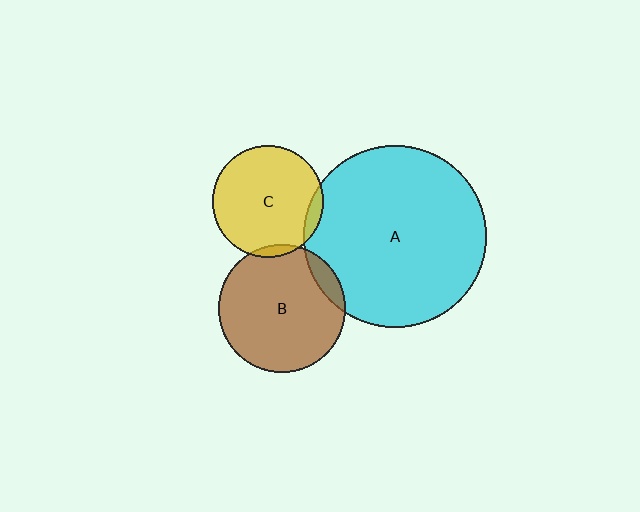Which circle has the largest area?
Circle A (cyan).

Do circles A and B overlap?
Yes.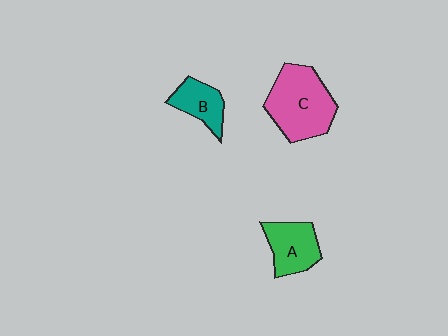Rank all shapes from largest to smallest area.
From largest to smallest: C (pink), A (green), B (teal).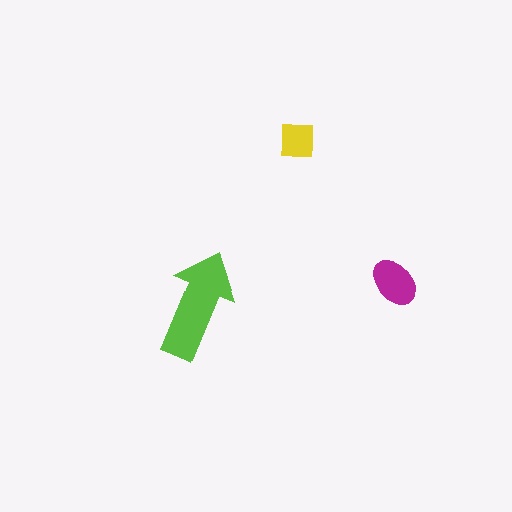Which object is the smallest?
The yellow square.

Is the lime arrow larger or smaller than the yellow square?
Larger.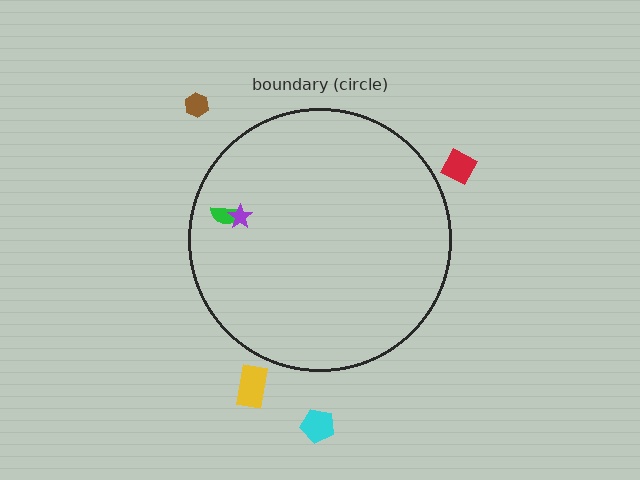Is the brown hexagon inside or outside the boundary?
Outside.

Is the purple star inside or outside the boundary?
Inside.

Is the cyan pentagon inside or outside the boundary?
Outside.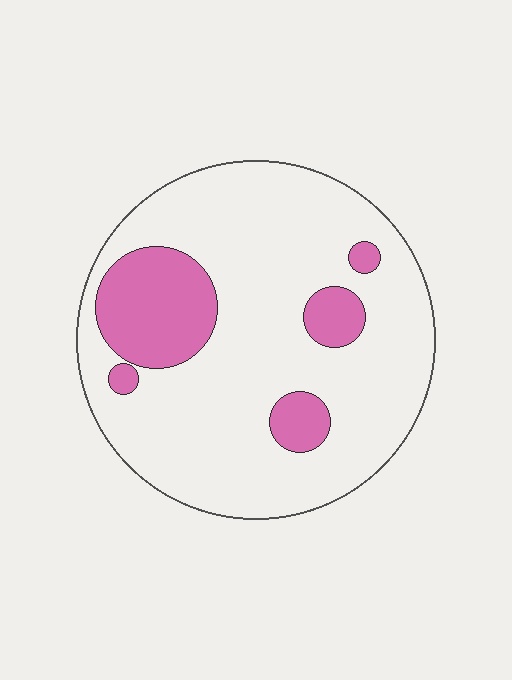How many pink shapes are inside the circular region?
5.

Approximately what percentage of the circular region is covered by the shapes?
Approximately 20%.